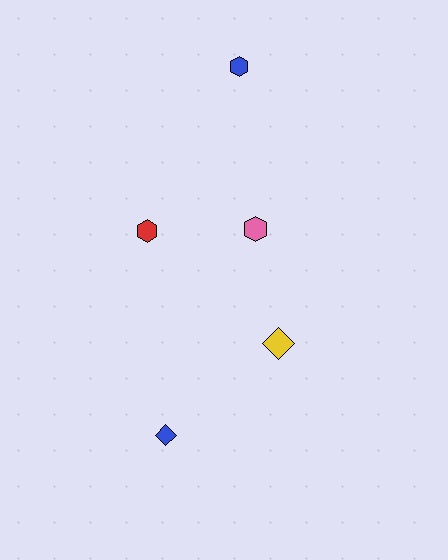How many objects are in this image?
There are 5 objects.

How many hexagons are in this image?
There are 3 hexagons.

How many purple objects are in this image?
There are no purple objects.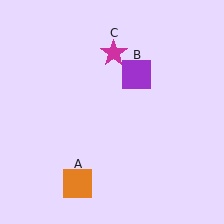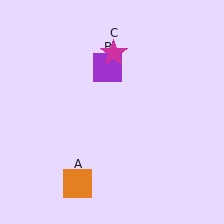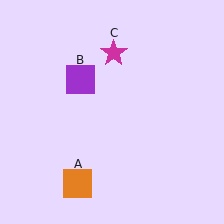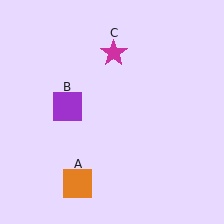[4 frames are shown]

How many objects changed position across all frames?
1 object changed position: purple square (object B).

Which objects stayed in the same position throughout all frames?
Orange square (object A) and magenta star (object C) remained stationary.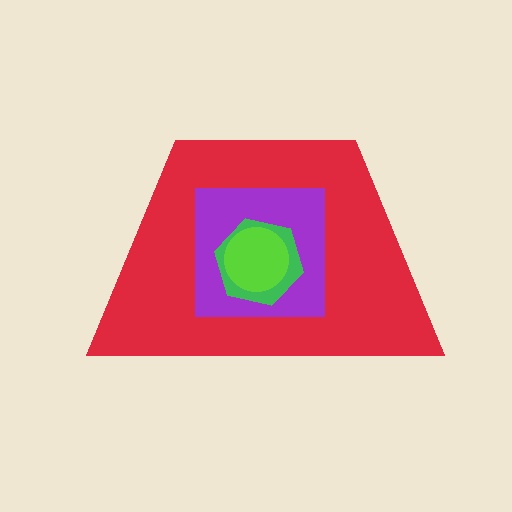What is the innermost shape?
The lime circle.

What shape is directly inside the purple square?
The green hexagon.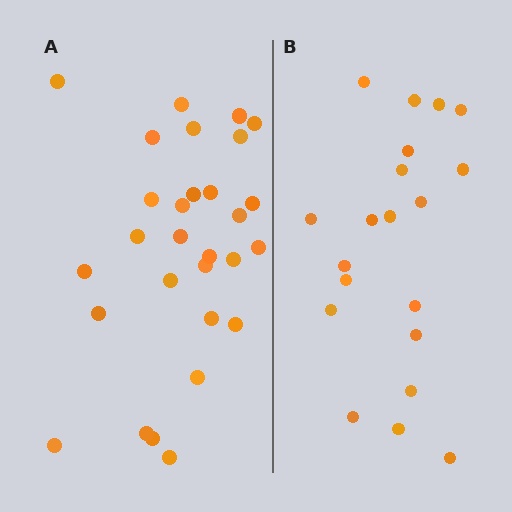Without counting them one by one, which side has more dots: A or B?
Region A (the left region) has more dots.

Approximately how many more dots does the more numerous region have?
Region A has roughly 8 or so more dots than region B.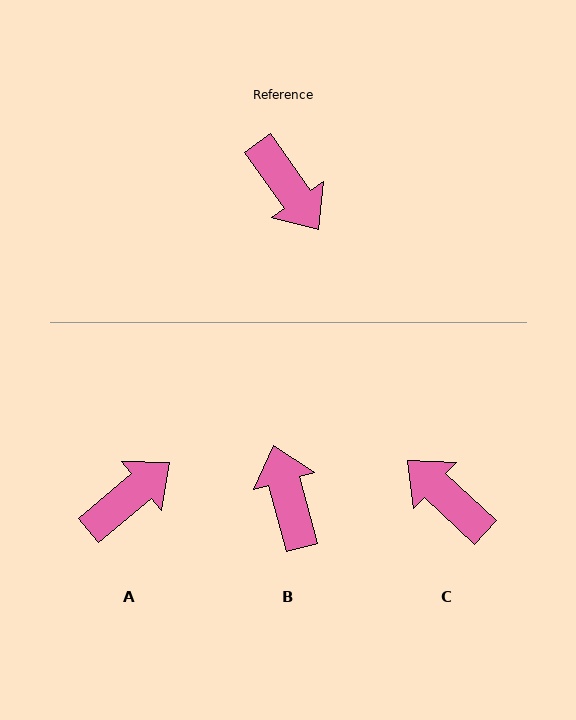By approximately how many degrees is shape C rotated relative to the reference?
Approximately 168 degrees clockwise.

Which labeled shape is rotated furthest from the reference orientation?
C, about 168 degrees away.